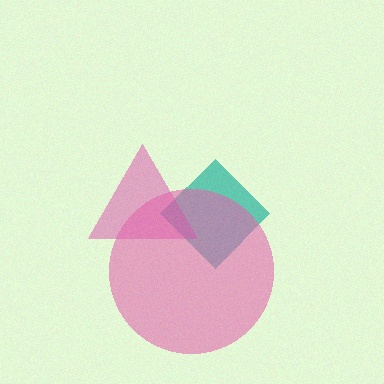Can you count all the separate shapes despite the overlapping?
Yes, there are 3 separate shapes.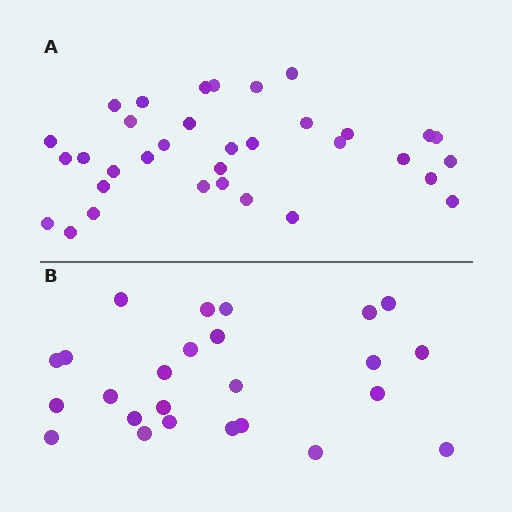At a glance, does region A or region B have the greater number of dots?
Region A (the top region) has more dots.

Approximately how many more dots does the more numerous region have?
Region A has roughly 8 or so more dots than region B.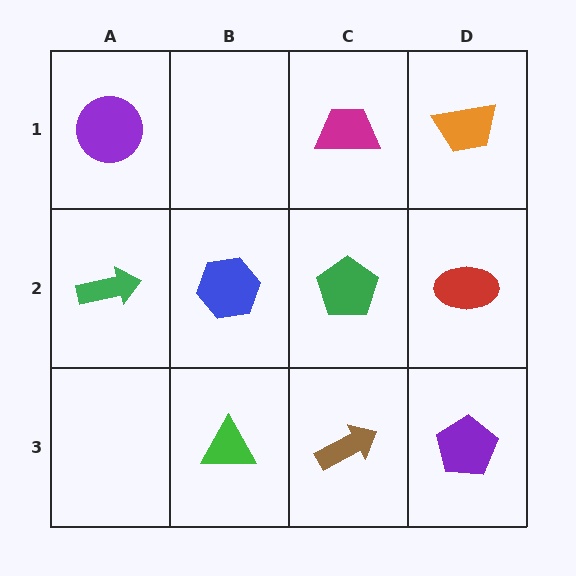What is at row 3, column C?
A brown arrow.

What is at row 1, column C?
A magenta trapezoid.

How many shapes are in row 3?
3 shapes.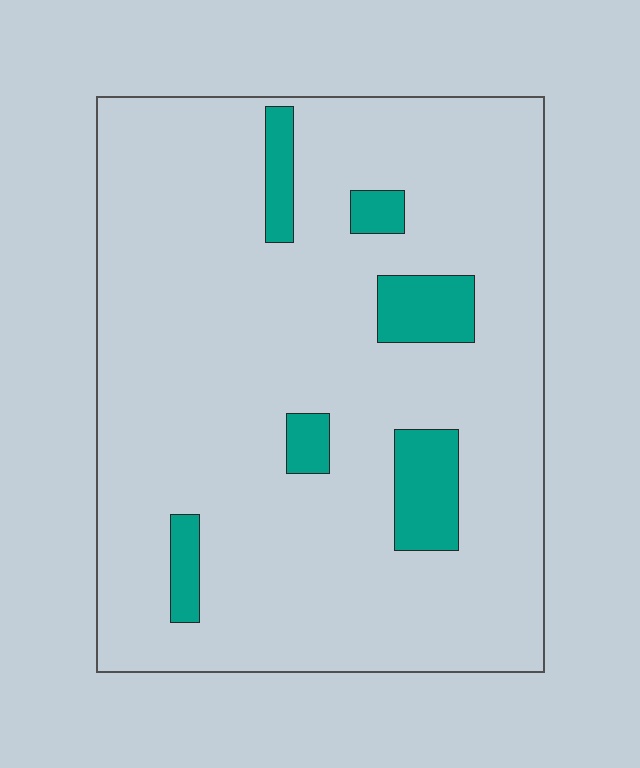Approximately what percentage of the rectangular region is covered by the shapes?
Approximately 10%.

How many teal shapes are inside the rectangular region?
6.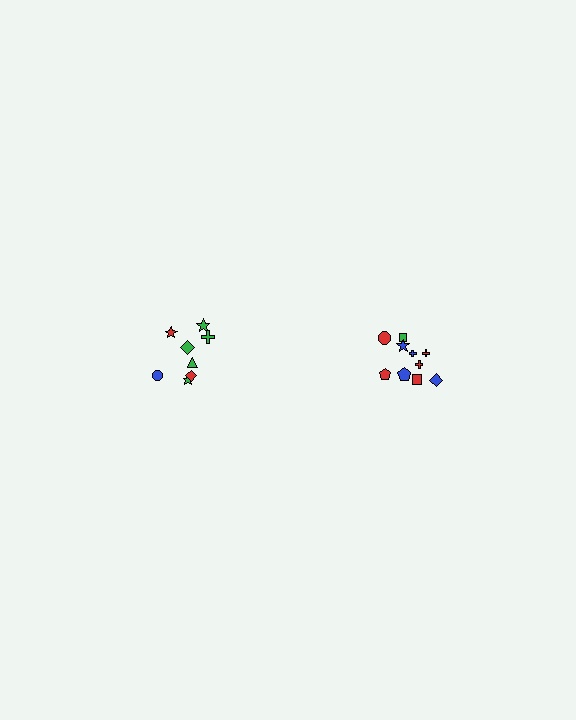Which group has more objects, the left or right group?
The right group.